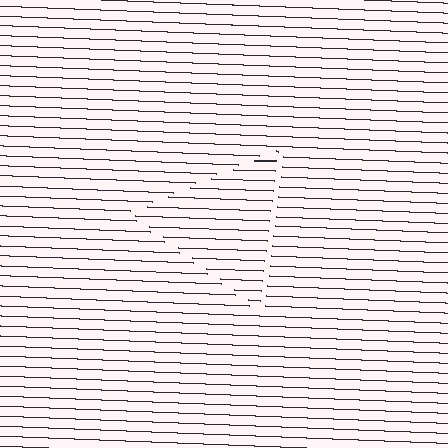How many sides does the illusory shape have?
3 sides — the line-ends trace a triangle.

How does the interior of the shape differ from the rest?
The interior of the shape contains the same grating, shifted by half a period — the contour is defined by the phase discontinuity where line-ends from the inner and outer gratings abut.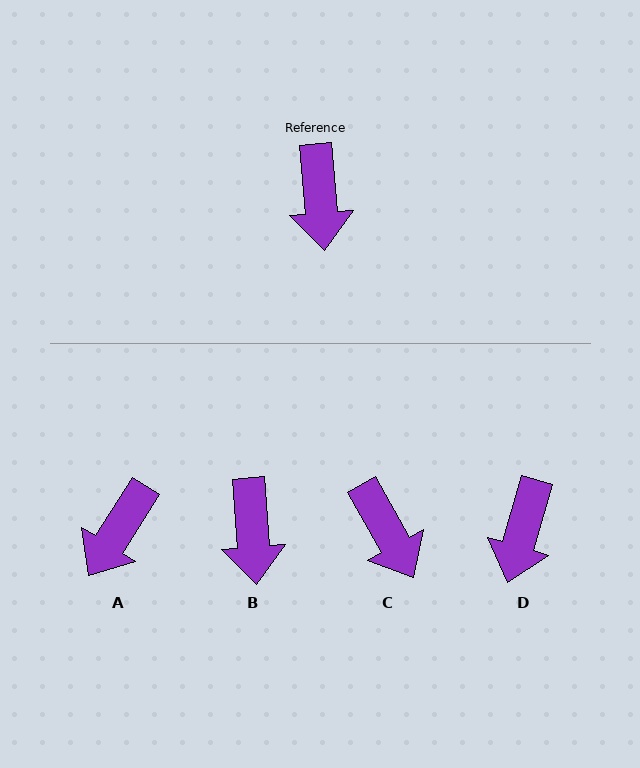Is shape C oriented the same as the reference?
No, it is off by about 24 degrees.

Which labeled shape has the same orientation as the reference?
B.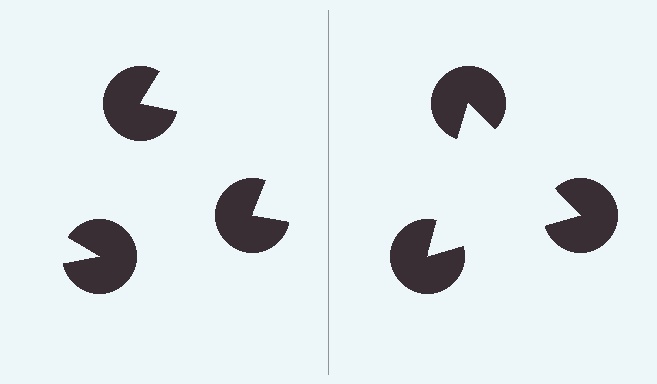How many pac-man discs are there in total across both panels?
6 — 3 on each side.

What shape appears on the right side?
An illusory triangle.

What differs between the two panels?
The pac-man discs are positioned identically on both sides; only the wedge orientations differ. On the right they align to a triangle; on the left they are misaligned.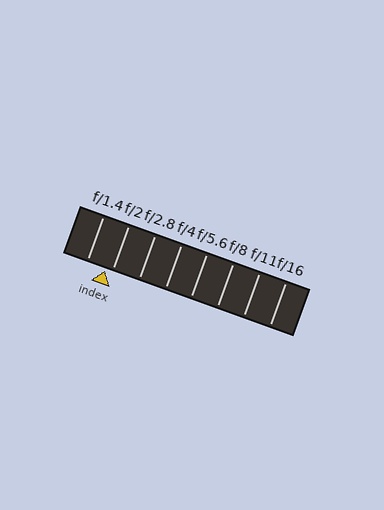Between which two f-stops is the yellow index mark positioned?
The index mark is between f/1.4 and f/2.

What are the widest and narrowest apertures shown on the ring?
The widest aperture shown is f/1.4 and the narrowest is f/16.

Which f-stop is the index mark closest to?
The index mark is closest to f/2.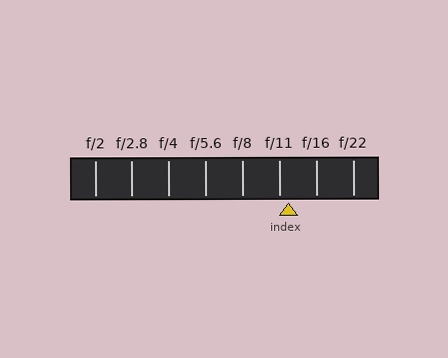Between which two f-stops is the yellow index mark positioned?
The index mark is between f/11 and f/16.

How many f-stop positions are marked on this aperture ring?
There are 8 f-stop positions marked.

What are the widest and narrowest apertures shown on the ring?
The widest aperture shown is f/2 and the narrowest is f/22.